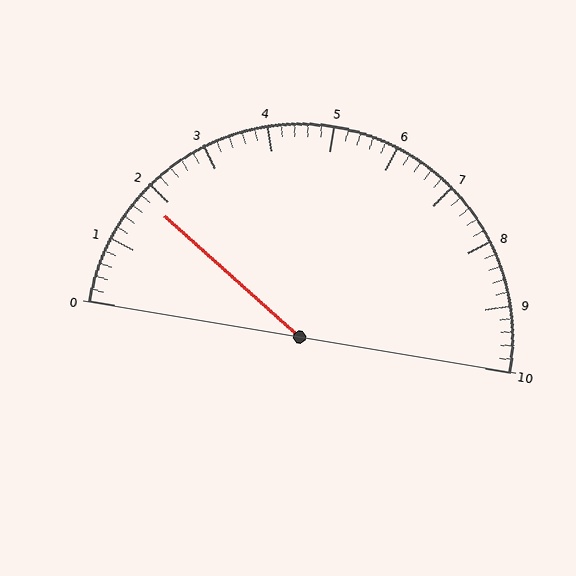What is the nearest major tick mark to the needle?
The nearest major tick mark is 2.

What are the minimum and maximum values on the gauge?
The gauge ranges from 0 to 10.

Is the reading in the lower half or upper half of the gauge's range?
The reading is in the lower half of the range (0 to 10).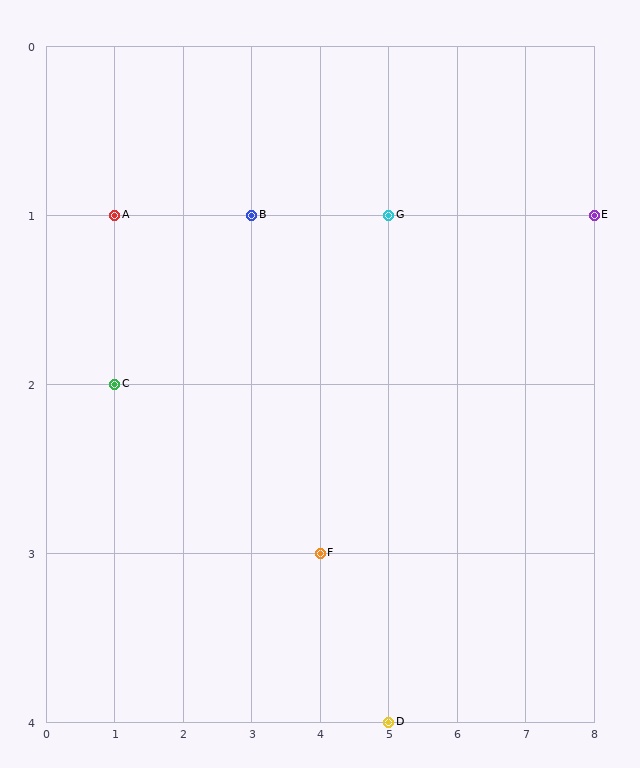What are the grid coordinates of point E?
Point E is at grid coordinates (8, 1).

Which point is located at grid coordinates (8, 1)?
Point E is at (8, 1).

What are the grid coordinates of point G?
Point G is at grid coordinates (5, 1).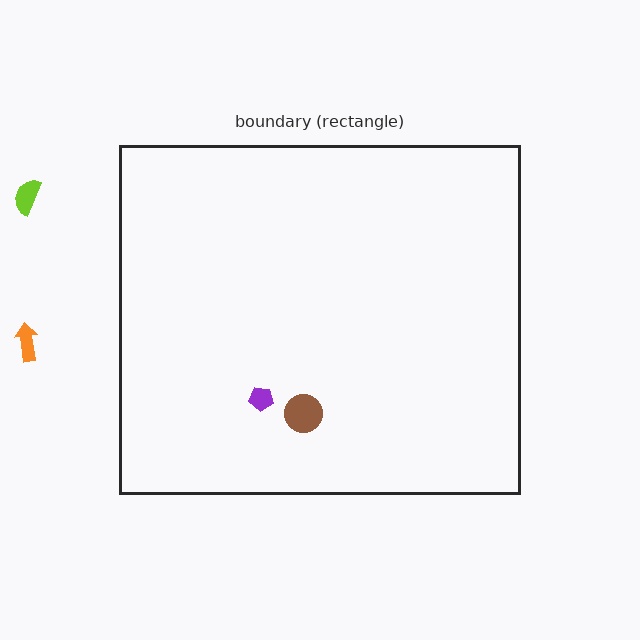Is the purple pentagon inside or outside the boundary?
Inside.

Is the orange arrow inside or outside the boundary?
Outside.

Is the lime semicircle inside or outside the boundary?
Outside.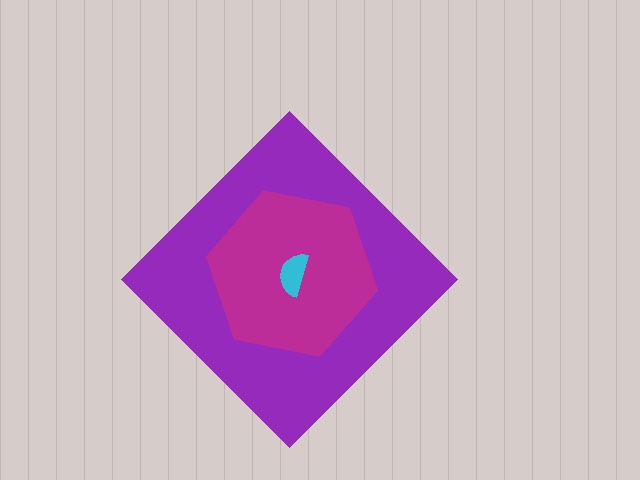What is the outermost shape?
The purple diamond.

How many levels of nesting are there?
3.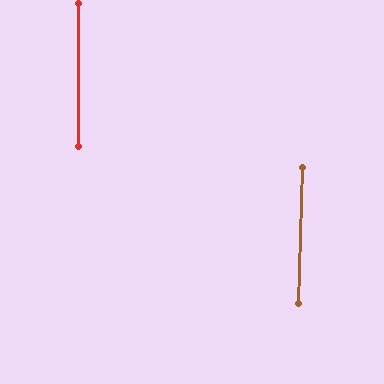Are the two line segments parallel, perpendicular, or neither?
Parallel — their directions differ by only 1.4°.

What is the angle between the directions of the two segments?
Approximately 1 degree.